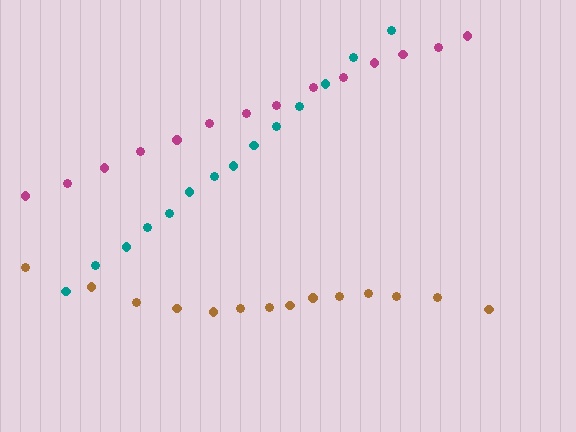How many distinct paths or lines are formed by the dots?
There are 3 distinct paths.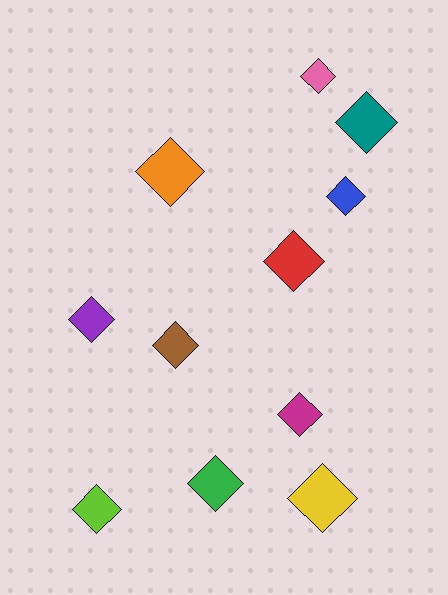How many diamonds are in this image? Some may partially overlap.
There are 11 diamonds.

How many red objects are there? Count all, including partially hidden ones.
There is 1 red object.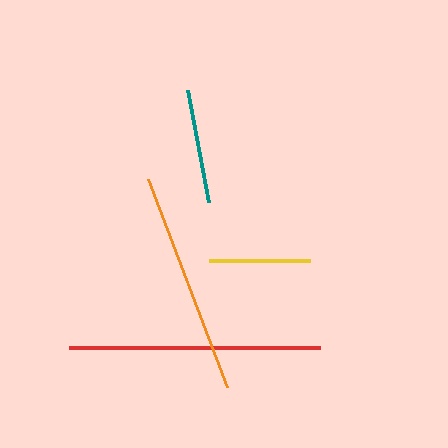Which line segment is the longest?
The red line is the longest at approximately 251 pixels.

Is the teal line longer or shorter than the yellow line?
The teal line is longer than the yellow line.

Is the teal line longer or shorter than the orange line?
The orange line is longer than the teal line.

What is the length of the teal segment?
The teal segment is approximately 114 pixels long.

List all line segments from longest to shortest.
From longest to shortest: red, orange, teal, yellow.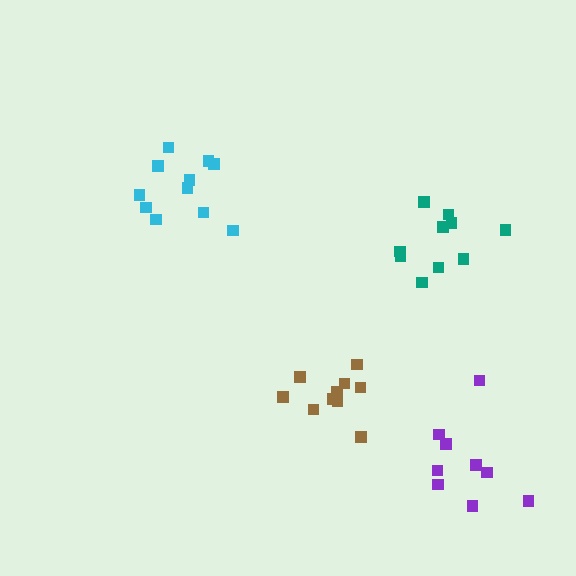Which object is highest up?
The cyan cluster is topmost.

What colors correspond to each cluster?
The clusters are colored: teal, cyan, brown, purple.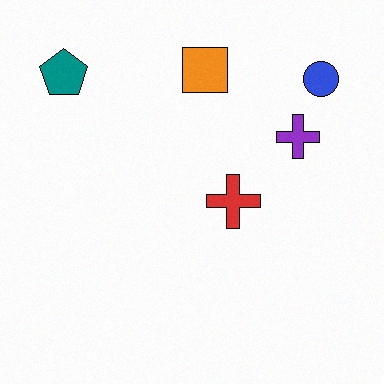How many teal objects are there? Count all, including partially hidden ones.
There is 1 teal object.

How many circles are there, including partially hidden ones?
There is 1 circle.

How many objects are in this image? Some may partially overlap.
There are 5 objects.